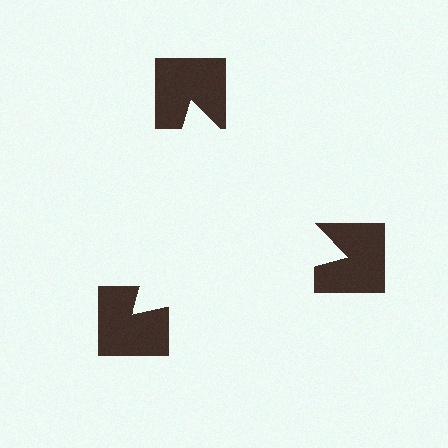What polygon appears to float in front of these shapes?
An illusory triangle — its edges are inferred from the aligned wedge cuts in the notched squares, not physically drawn.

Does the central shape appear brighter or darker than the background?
It typically appears slightly brighter than the background, even though no actual brightness change is drawn.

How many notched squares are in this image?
There are 3 — one at each vertex of the illusory triangle.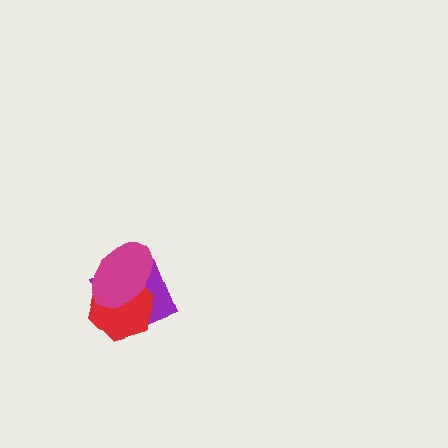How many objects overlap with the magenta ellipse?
2 objects overlap with the magenta ellipse.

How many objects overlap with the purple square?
2 objects overlap with the purple square.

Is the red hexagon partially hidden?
Yes, it is partially covered by another shape.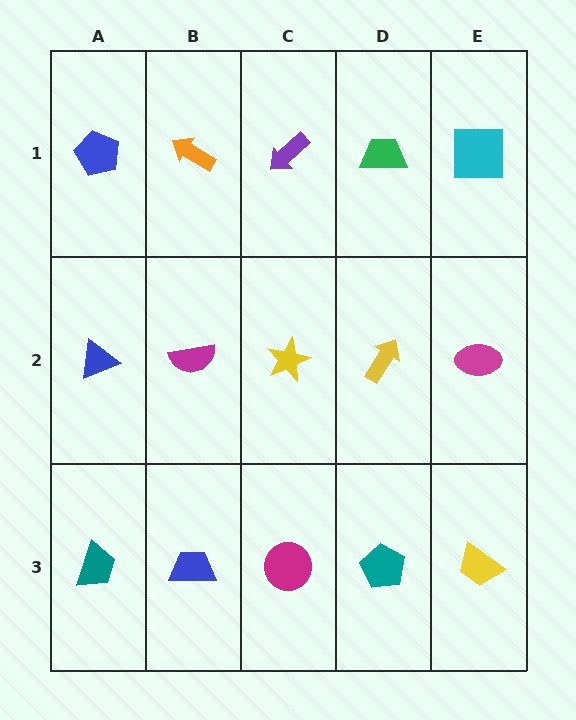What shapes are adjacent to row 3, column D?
A yellow arrow (row 2, column D), a magenta circle (row 3, column C), a yellow trapezoid (row 3, column E).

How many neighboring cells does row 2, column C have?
4.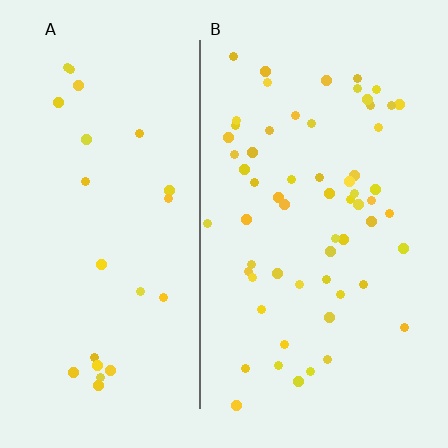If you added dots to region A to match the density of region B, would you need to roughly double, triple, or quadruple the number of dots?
Approximately triple.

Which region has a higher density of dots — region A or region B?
B (the right).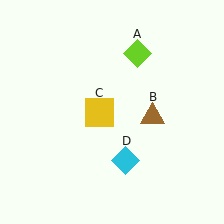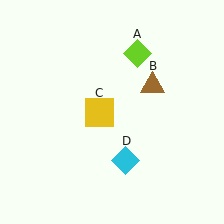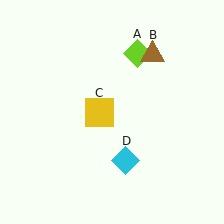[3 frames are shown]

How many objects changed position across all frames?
1 object changed position: brown triangle (object B).